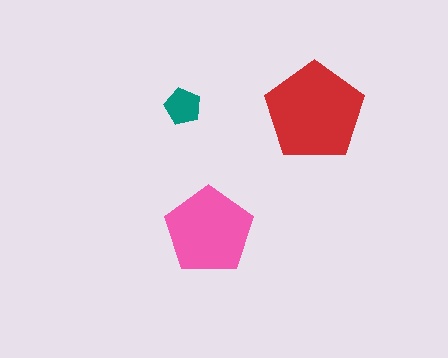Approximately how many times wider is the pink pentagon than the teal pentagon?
About 2.5 times wider.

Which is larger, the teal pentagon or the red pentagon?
The red one.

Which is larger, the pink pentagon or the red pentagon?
The red one.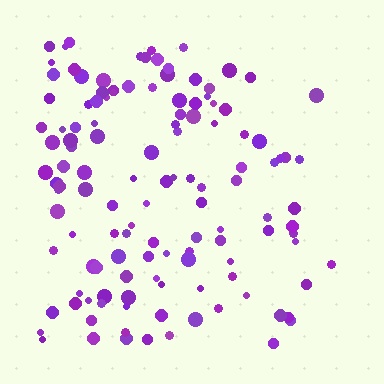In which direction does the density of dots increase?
From right to left, with the left side densest.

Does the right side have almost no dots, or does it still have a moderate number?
Still a moderate number, just noticeably fewer than the left.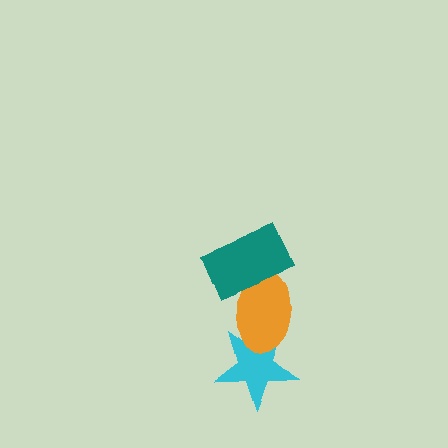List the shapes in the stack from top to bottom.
From top to bottom: the teal rectangle, the orange ellipse, the cyan star.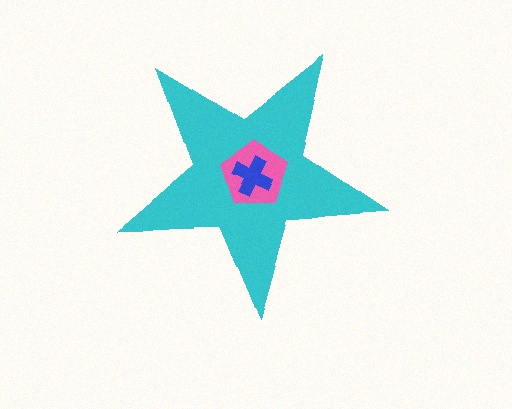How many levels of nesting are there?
3.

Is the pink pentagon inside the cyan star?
Yes.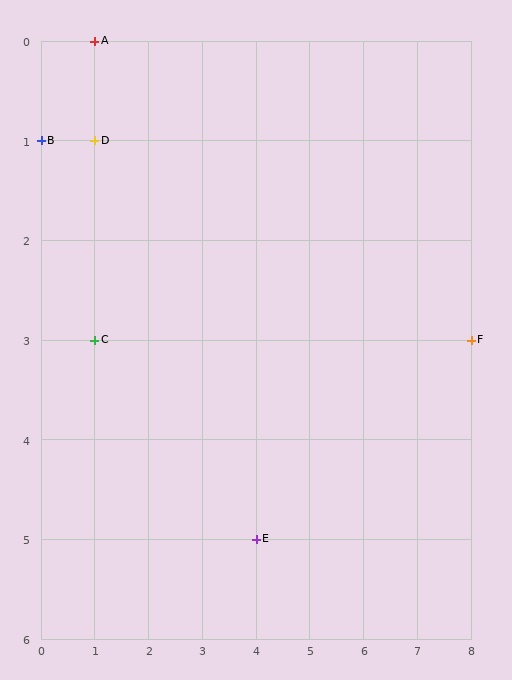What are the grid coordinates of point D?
Point D is at grid coordinates (1, 1).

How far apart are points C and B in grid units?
Points C and B are 1 column and 2 rows apart (about 2.2 grid units diagonally).